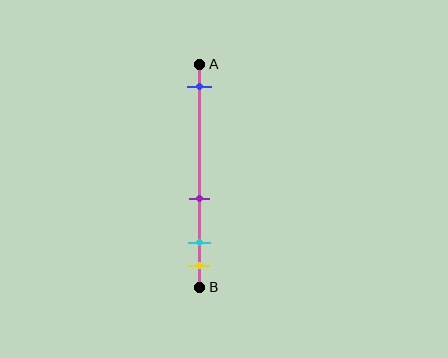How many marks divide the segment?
There are 4 marks dividing the segment.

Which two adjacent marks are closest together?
The cyan and yellow marks are the closest adjacent pair.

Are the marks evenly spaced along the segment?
No, the marks are not evenly spaced.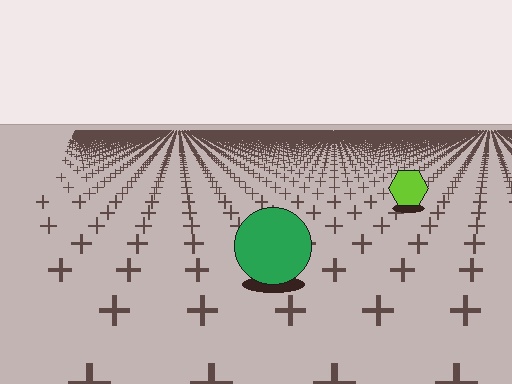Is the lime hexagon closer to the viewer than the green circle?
No. The green circle is closer — you can tell from the texture gradient: the ground texture is coarser near it.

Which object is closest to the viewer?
The green circle is closest. The texture marks near it are larger and more spread out.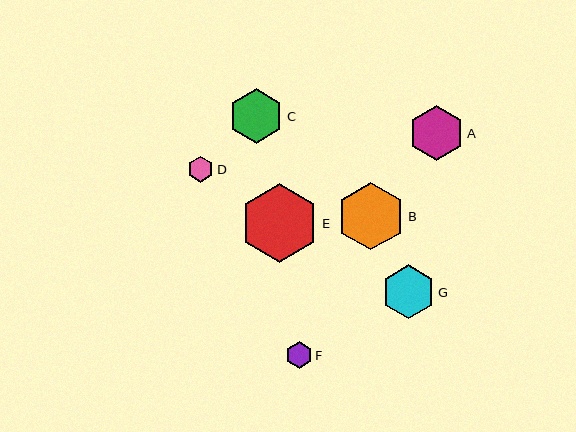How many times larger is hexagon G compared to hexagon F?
Hexagon G is approximately 2.0 times the size of hexagon F.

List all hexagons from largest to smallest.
From largest to smallest: E, B, A, C, G, F, D.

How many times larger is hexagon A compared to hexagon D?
Hexagon A is approximately 2.1 times the size of hexagon D.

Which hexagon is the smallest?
Hexagon D is the smallest with a size of approximately 26 pixels.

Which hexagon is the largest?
Hexagon E is the largest with a size of approximately 79 pixels.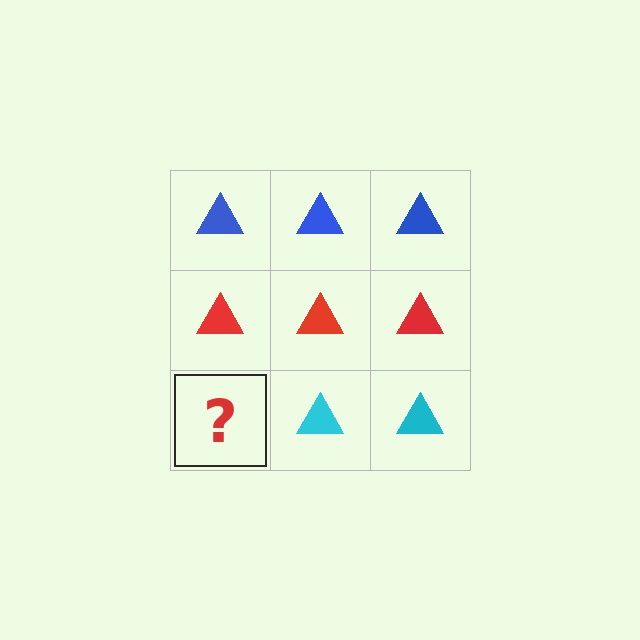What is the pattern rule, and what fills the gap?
The rule is that each row has a consistent color. The gap should be filled with a cyan triangle.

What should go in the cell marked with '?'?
The missing cell should contain a cyan triangle.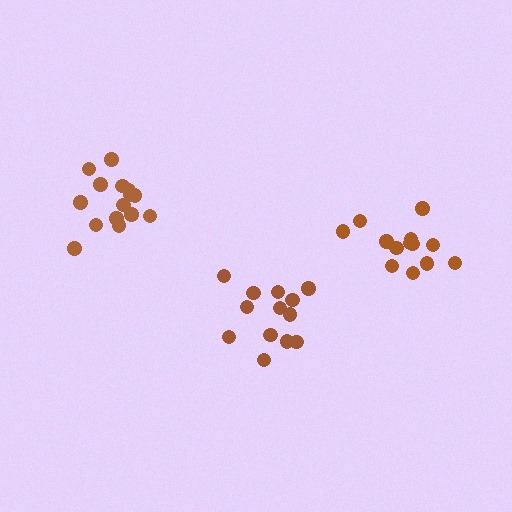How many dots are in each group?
Group 1: 14 dots, Group 2: 13 dots, Group 3: 15 dots (42 total).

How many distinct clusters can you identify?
There are 3 distinct clusters.